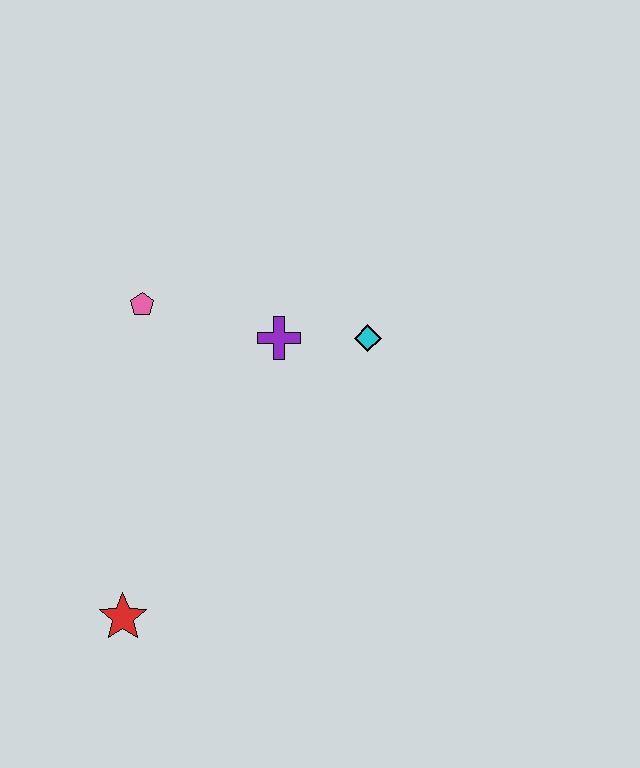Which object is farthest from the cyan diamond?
The red star is farthest from the cyan diamond.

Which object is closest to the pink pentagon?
The purple cross is closest to the pink pentagon.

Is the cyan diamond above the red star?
Yes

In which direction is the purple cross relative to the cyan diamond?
The purple cross is to the left of the cyan diamond.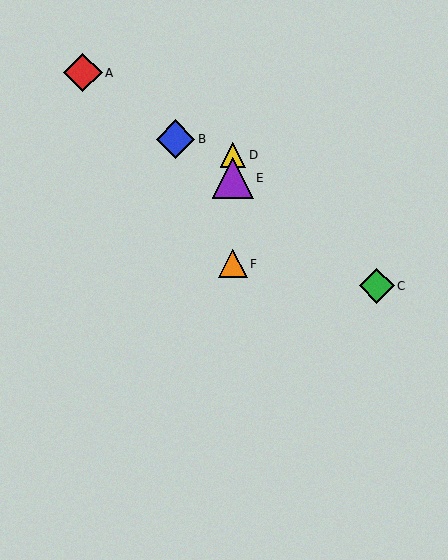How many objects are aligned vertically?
3 objects (D, E, F) are aligned vertically.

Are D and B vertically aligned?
No, D is at x≈233 and B is at x≈176.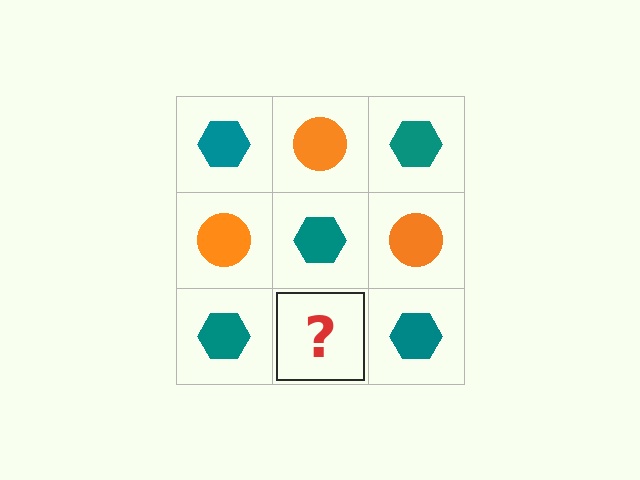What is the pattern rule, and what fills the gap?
The rule is that it alternates teal hexagon and orange circle in a checkerboard pattern. The gap should be filled with an orange circle.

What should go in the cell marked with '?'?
The missing cell should contain an orange circle.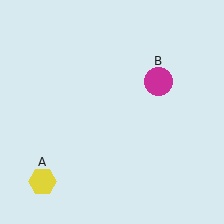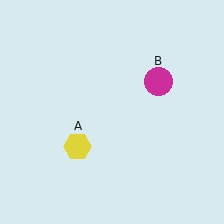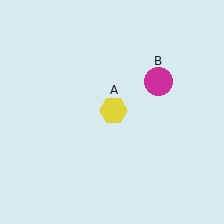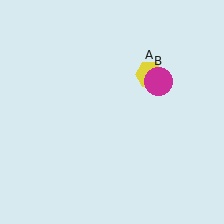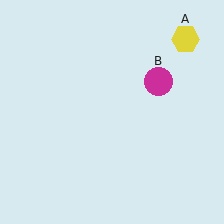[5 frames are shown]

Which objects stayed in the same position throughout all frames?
Magenta circle (object B) remained stationary.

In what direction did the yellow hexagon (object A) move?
The yellow hexagon (object A) moved up and to the right.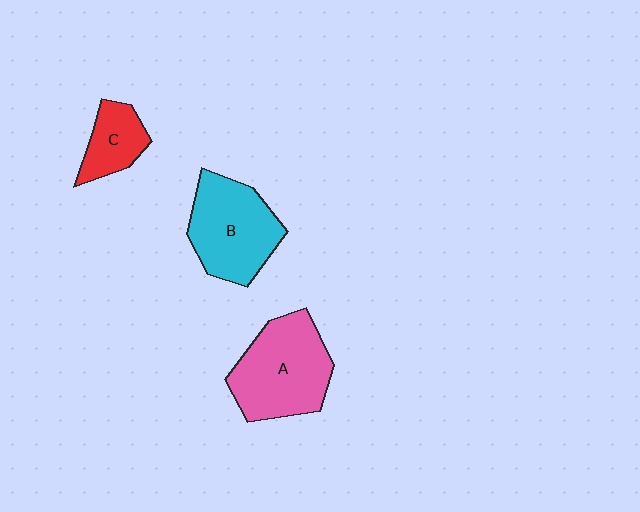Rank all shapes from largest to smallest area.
From largest to smallest: A (pink), B (cyan), C (red).